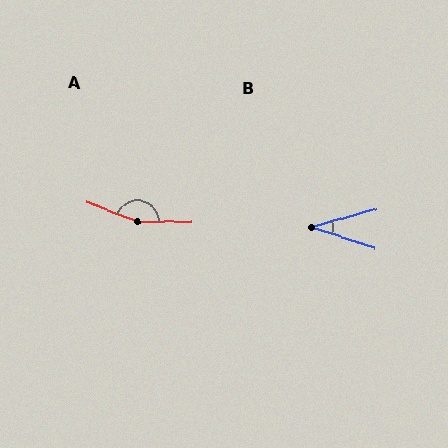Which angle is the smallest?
B, at approximately 34 degrees.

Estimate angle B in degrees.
Approximately 34 degrees.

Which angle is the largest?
A, at approximately 159 degrees.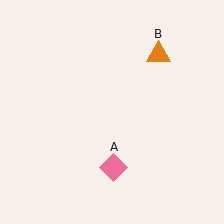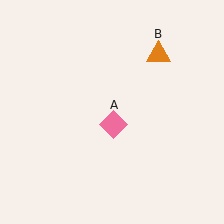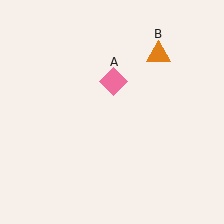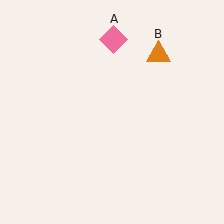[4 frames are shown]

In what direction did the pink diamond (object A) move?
The pink diamond (object A) moved up.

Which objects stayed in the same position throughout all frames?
Orange triangle (object B) remained stationary.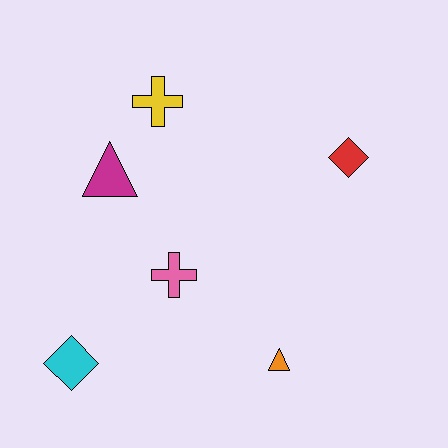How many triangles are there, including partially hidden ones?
There are 2 triangles.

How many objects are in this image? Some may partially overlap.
There are 6 objects.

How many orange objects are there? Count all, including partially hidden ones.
There is 1 orange object.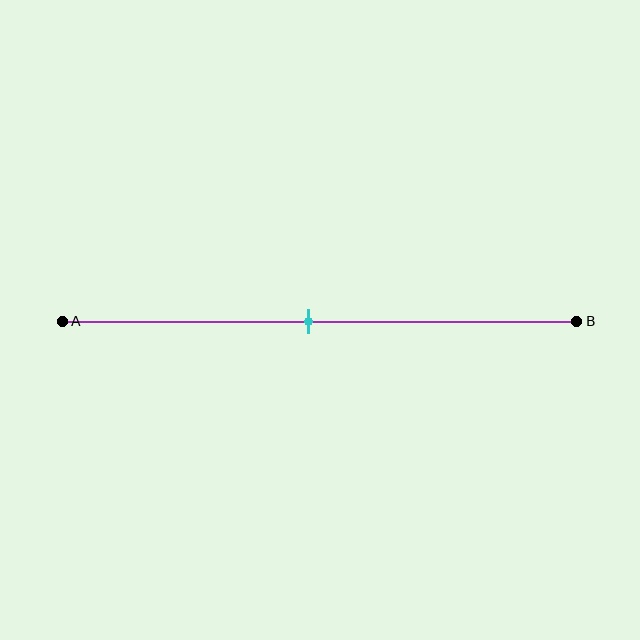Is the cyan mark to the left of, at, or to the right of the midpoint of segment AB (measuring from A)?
The cyan mark is approximately at the midpoint of segment AB.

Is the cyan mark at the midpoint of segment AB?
Yes, the mark is approximately at the midpoint.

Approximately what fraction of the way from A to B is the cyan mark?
The cyan mark is approximately 50% of the way from A to B.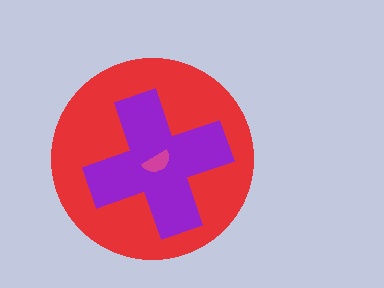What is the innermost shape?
The magenta semicircle.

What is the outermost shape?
The red circle.